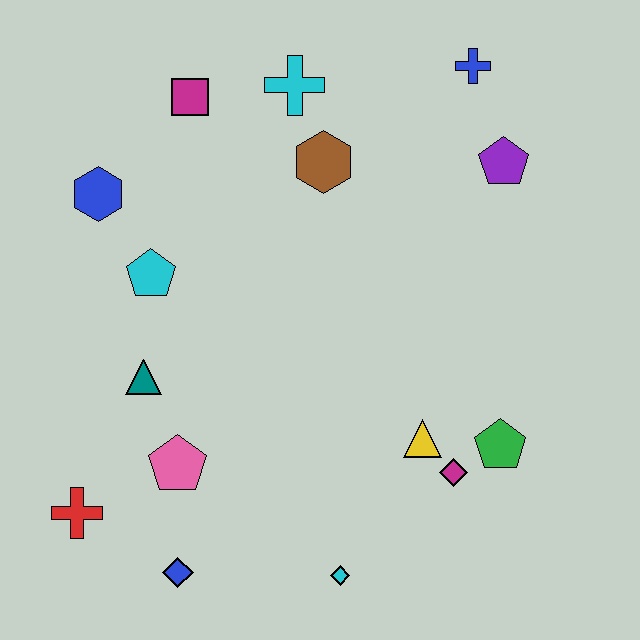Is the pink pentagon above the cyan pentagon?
No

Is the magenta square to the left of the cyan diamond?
Yes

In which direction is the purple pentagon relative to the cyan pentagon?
The purple pentagon is to the right of the cyan pentagon.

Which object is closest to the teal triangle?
The pink pentagon is closest to the teal triangle.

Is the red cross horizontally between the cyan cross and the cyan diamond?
No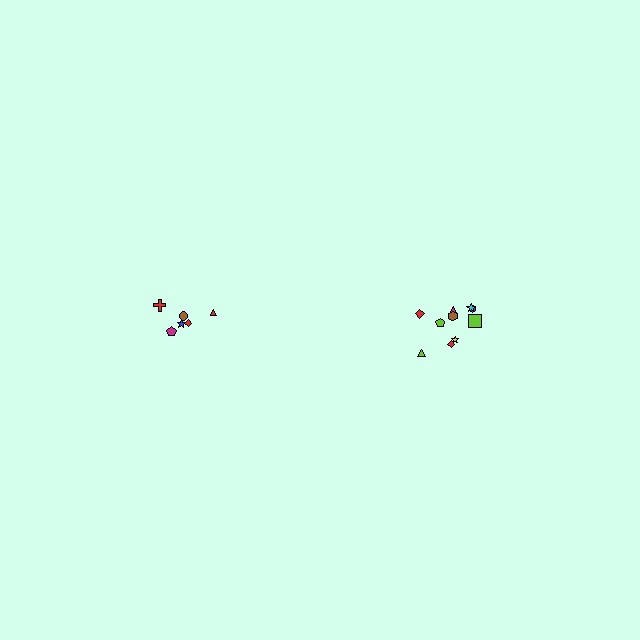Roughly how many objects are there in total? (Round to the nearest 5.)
Roughly 15 objects in total.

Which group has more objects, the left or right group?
The right group.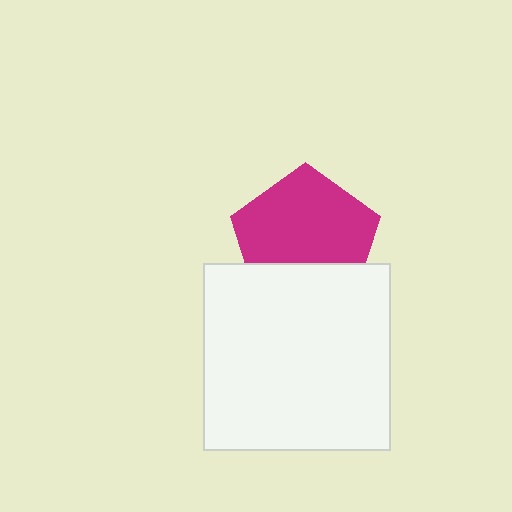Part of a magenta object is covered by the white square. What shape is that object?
It is a pentagon.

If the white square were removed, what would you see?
You would see the complete magenta pentagon.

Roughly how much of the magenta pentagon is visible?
Most of it is visible (roughly 70%).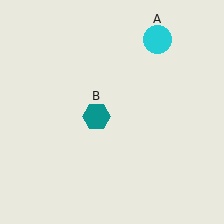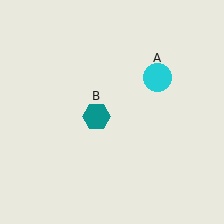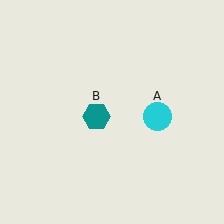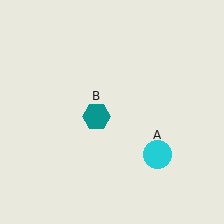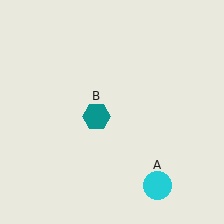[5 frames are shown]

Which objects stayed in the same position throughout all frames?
Teal hexagon (object B) remained stationary.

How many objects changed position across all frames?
1 object changed position: cyan circle (object A).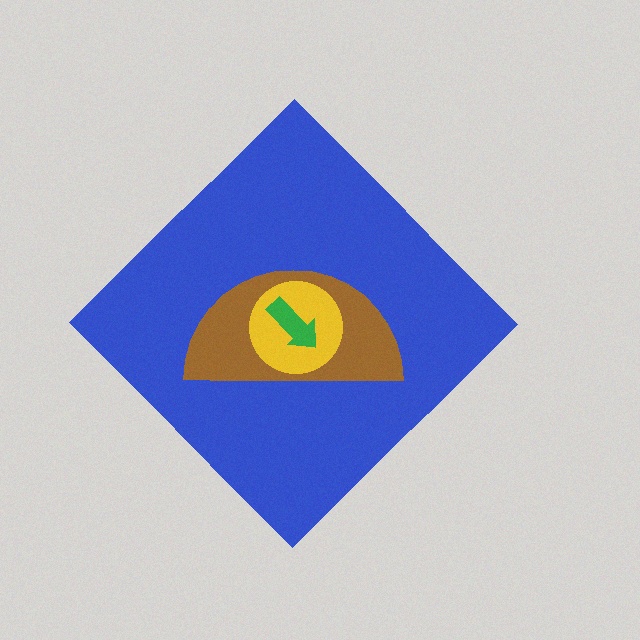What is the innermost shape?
The green arrow.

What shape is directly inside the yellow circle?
The green arrow.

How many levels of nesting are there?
4.